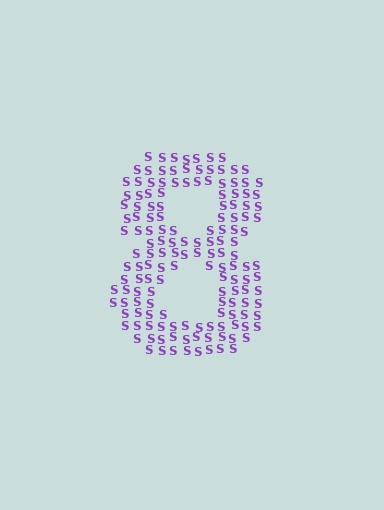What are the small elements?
The small elements are letter S's.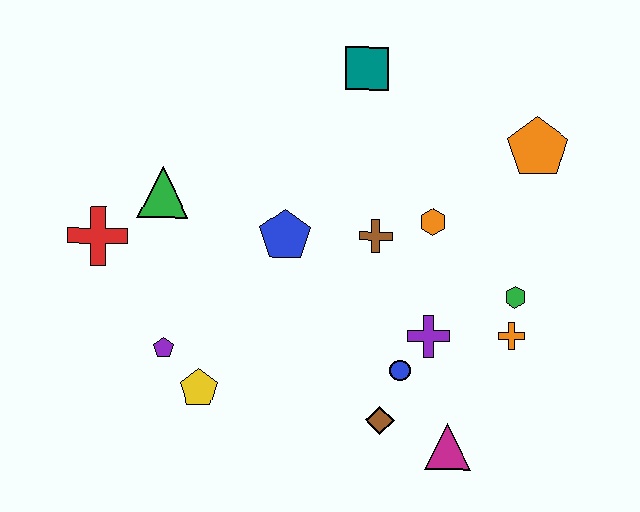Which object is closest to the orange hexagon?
The brown cross is closest to the orange hexagon.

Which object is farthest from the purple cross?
The red cross is farthest from the purple cross.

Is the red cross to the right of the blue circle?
No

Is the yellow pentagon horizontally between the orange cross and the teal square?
No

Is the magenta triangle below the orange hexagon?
Yes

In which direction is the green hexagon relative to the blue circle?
The green hexagon is to the right of the blue circle.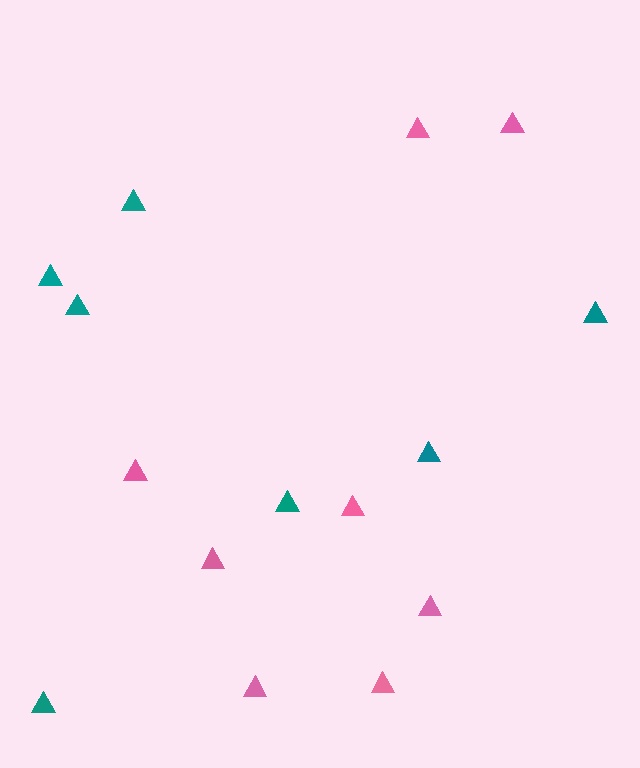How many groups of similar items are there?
There are 2 groups: one group of pink triangles (8) and one group of teal triangles (7).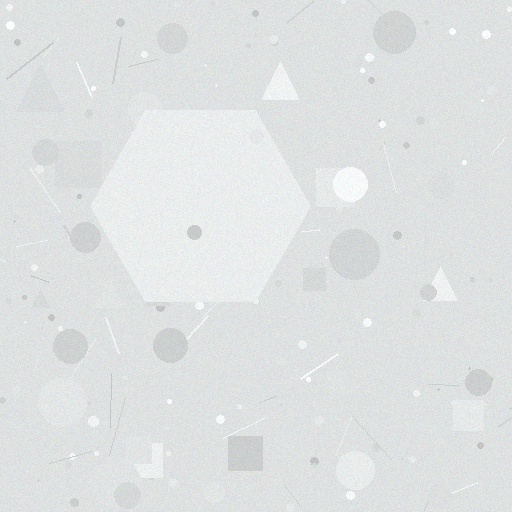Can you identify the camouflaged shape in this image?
The camouflaged shape is a hexagon.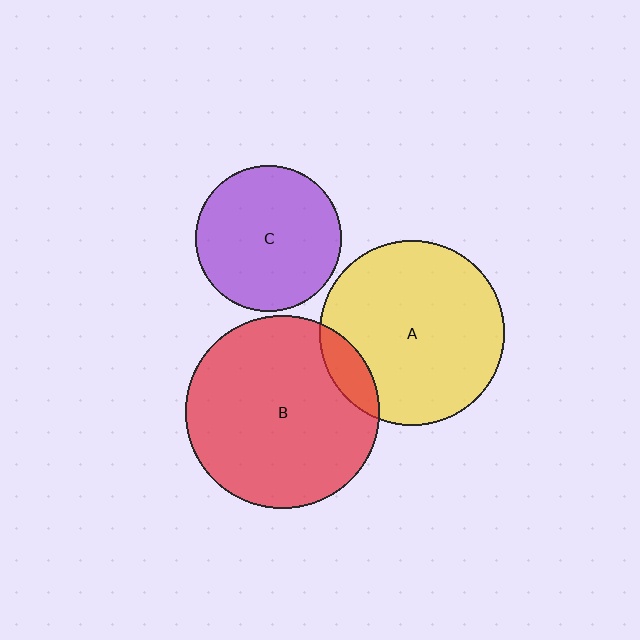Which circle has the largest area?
Circle B (red).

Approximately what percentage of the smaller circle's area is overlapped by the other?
Approximately 10%.